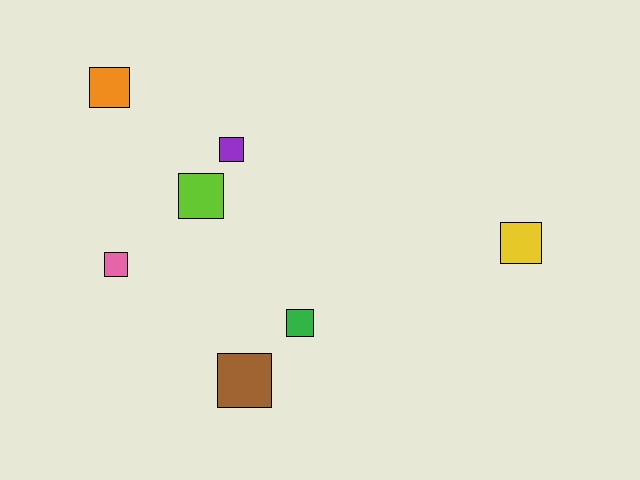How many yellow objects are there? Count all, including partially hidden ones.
There is 1 yellow object.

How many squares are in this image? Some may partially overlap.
There are 7 squares.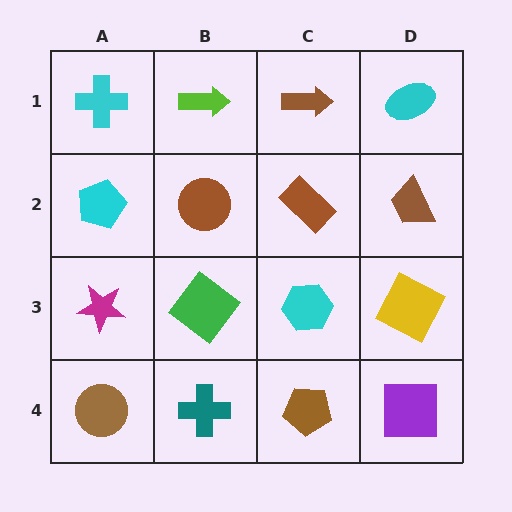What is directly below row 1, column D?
A brown trapezoid.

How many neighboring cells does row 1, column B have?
3.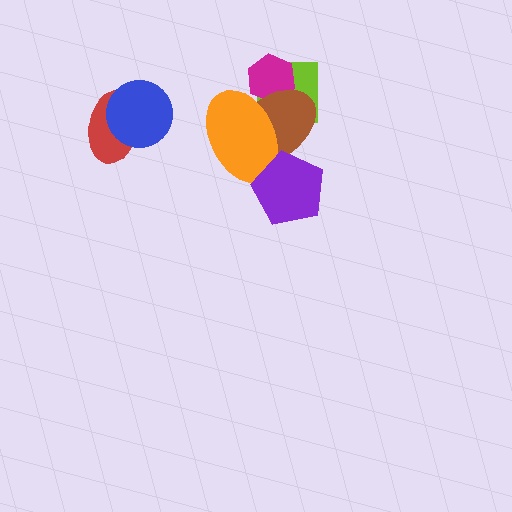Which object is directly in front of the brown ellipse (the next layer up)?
The orange ellipse is directly in front of the brown ellipse.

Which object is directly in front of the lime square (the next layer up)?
The magenta hexagon is directly in front of the lime square.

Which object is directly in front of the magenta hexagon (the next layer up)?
The brown ellipse is directly in front of the magenta hexagon.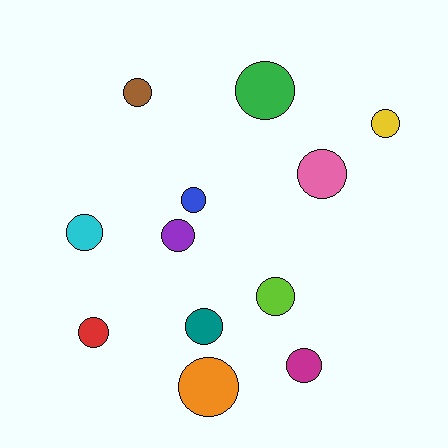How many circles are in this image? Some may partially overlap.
There are 12 circles.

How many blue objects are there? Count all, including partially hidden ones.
There is 1 blue object.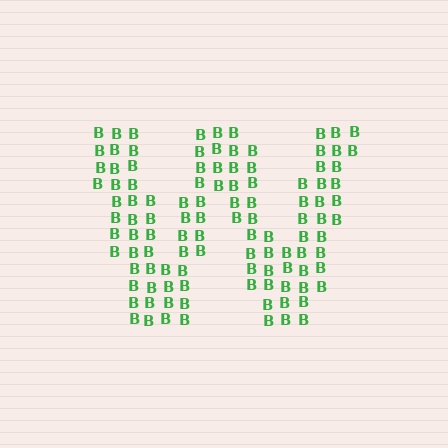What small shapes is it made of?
It is made of small letter B's.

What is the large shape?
The large shape is the letter W.